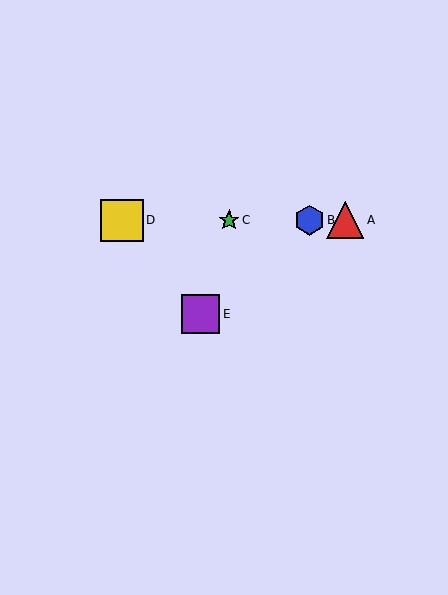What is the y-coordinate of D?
Object D is at y≈220.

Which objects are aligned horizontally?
Objects A, B, C, D are aligned horizontally.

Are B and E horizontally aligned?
No, B is at y≈220 and E is at y≈314.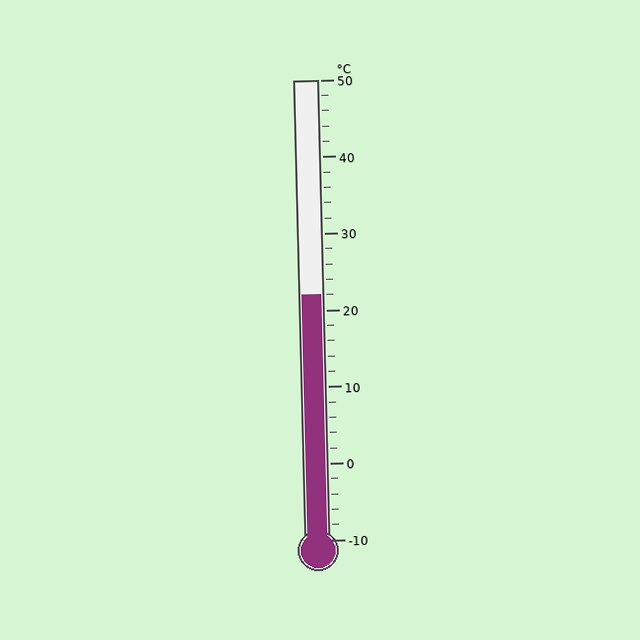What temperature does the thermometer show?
The thermometer shows approximately 22°C.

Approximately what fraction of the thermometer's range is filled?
The thermometer is filled to approximately 55% of its range.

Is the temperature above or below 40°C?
The temperature is below 40°C.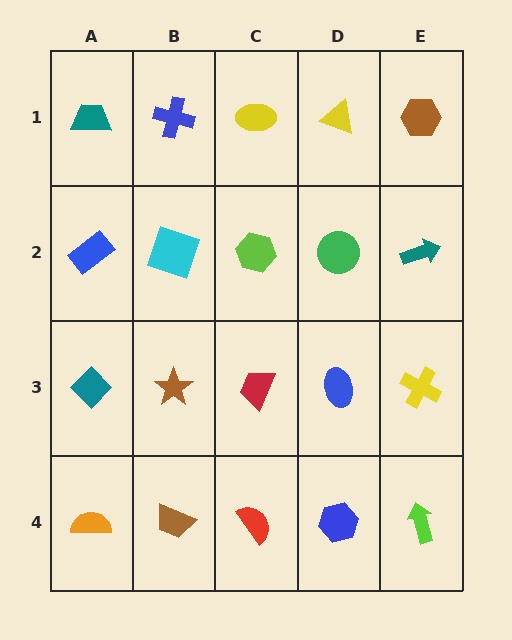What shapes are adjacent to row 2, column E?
A brown hexagon (row 1, column E), a yellow cross (row 3, column E), a green circle (row 2, column D).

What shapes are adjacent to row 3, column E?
A teal arrow (row 2, column E), a lime arrow (row 4, column E), a blue ellipse (row 3, column D).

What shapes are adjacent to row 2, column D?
A yellow triangle (row 1, column D), a blue ellipse (row 3, column D), a lime hexagon (row 2, column C), a teal arrow (row 2, column E).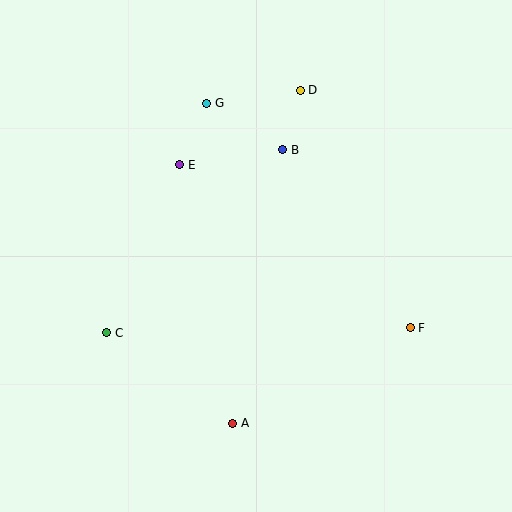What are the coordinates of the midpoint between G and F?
The midpoint between G and F is at (308, 216).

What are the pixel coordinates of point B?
Point B is at (283, 150).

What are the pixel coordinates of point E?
Point E is at (180, 165).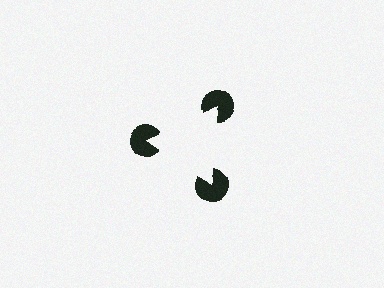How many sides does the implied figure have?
3 sides.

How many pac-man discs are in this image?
There are 3 — one at each vertex of the illusory triangle.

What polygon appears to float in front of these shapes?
An illusory triangle — its edges are inferred from the aligned wedge cuts in the pac-man discs, not physically drawn.